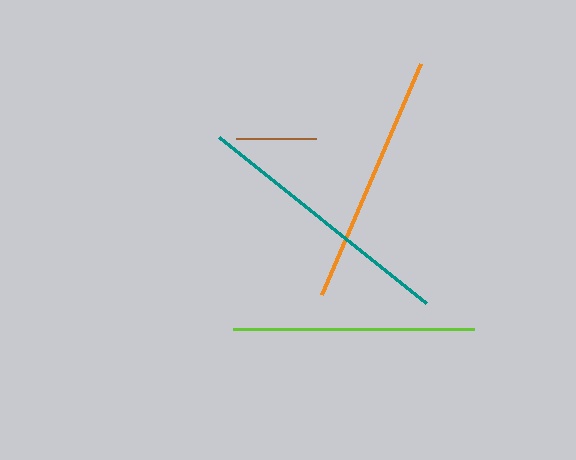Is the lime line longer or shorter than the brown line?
The lime line is longer than the brown line.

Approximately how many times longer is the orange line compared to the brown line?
The orange line is approximately 3.2 times the length of the brown line.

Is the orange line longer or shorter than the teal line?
The teal line is longer than the orange line.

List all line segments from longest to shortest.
From longest to shortest: teal, orange, lime, brown.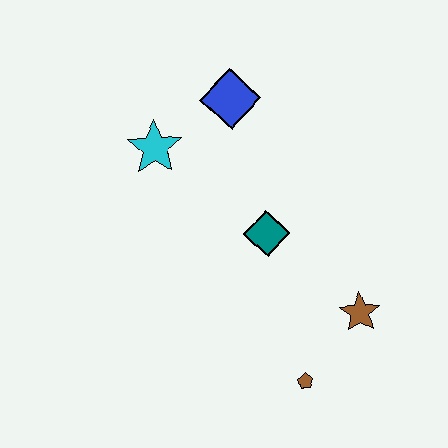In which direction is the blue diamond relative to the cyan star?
The blue diamond is to the right of the cyan star.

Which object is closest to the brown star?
The brown pentagon is closest to the brown star.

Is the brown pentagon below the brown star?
Yes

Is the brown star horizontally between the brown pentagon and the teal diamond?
No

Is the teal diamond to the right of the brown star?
No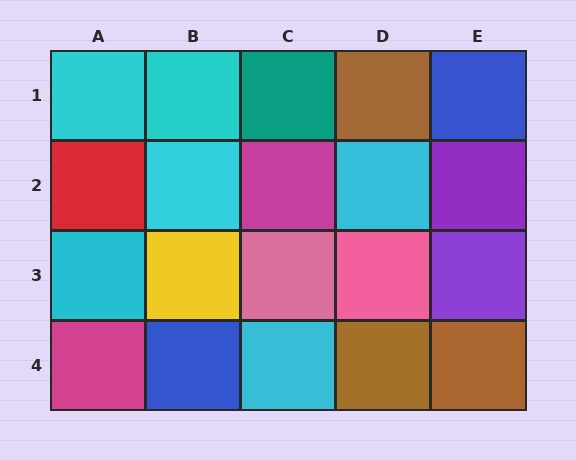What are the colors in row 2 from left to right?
Red, cyan, magenta, cyan, purple.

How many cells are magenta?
2 cells are magenta.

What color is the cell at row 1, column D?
Brown.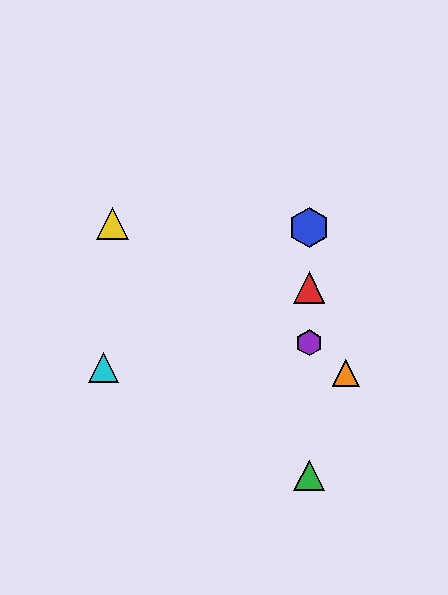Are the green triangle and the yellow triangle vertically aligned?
No, the green triangle is at x≈309 and the yellow triangle is at x≈112.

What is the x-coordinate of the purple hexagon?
The purple hexagon is at x≈309.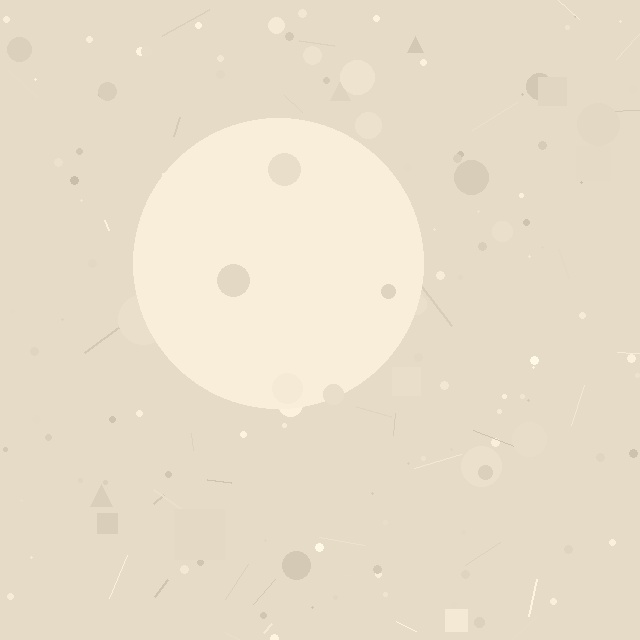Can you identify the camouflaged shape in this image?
The camouflaged shape is a circle.